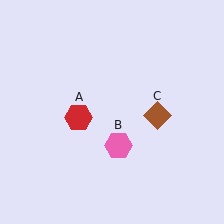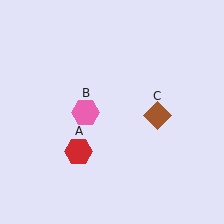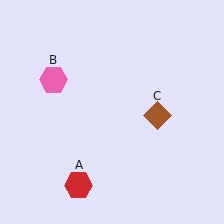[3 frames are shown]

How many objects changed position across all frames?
2 objects changed position: red hexagon (object A), pink hexagon (object B).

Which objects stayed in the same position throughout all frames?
Brown diamond (object C) remained stationary.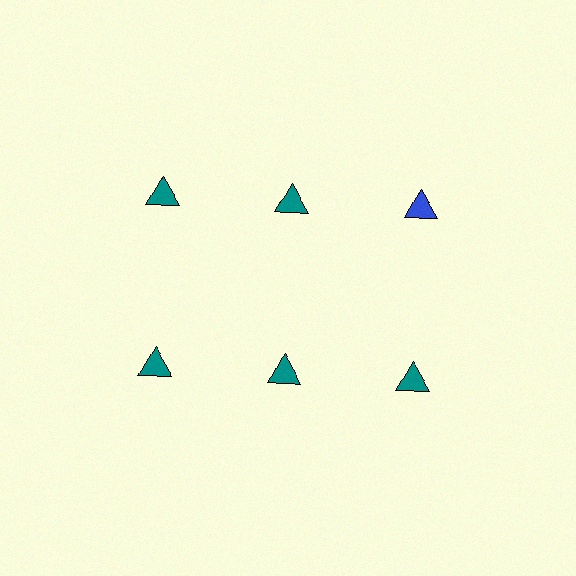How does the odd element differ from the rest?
It has a different color: blue instead of teal.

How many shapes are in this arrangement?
There are 6 shapes arranged in a grid pattern.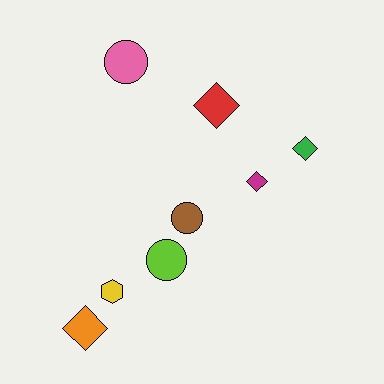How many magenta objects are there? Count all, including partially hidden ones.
There is 1 magenta object.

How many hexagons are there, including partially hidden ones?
There is 1 hexagon.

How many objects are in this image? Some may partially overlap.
There are 8 objects.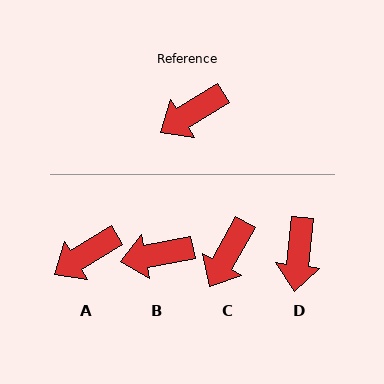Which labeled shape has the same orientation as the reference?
A.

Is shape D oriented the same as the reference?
No, it is off by about 51 degrees.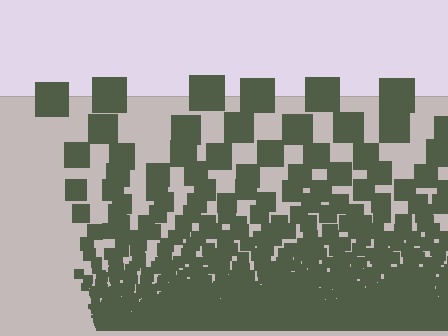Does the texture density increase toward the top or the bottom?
Density increases toward the bottom.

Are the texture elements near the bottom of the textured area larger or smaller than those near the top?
Smaller. The gradient is inverted — elements near the bottom are smaller and denser.